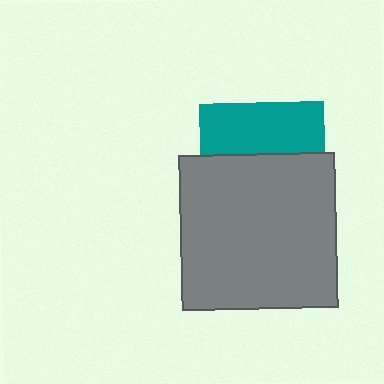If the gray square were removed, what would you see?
You would see the complete teal square.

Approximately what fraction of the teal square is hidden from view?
Roughly 58% of the teal square is hidden behind the gray square.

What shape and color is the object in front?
The object in front is a gray square.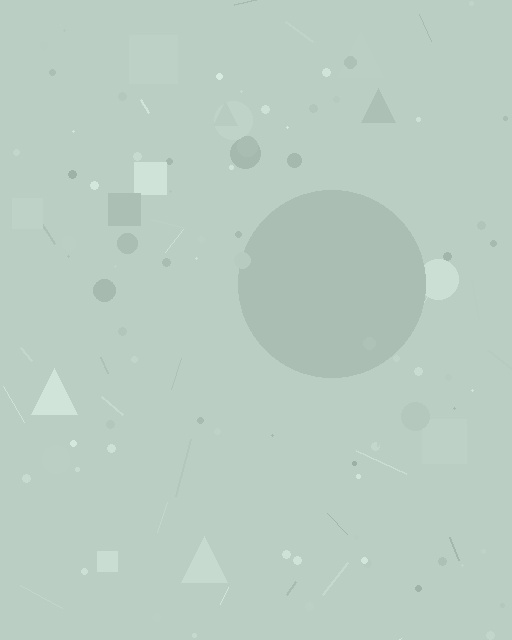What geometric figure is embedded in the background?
A circle is embedded in the background.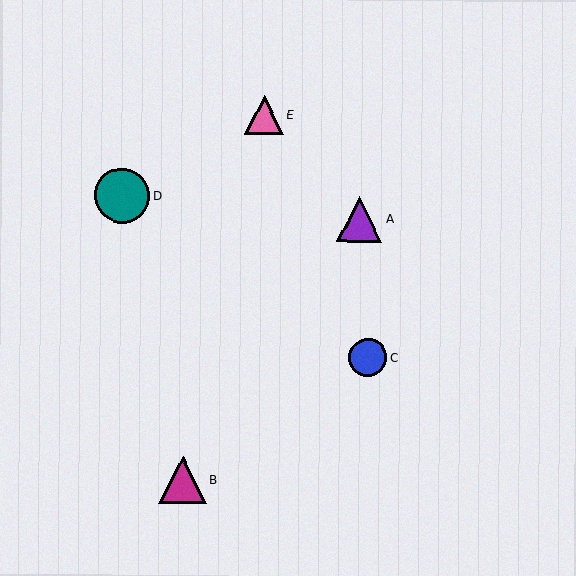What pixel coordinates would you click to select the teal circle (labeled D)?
Click at (122, 195) to select the teal circle D.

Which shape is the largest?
The teal circle (labeled D) is the largest.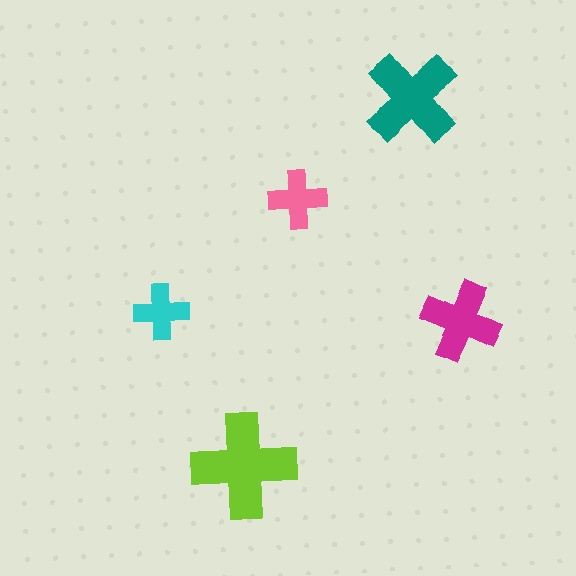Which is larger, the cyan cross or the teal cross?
The teal one.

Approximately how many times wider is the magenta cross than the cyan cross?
About 1.5 times wider.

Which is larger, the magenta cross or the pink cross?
The magenta one.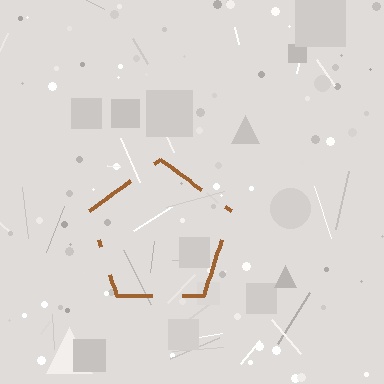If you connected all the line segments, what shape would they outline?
They would outline a pentagon.